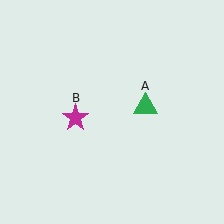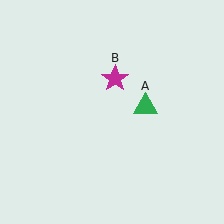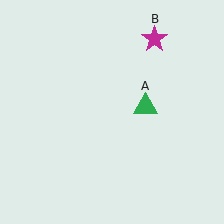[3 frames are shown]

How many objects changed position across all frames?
1 object changed position: magenta star (object B).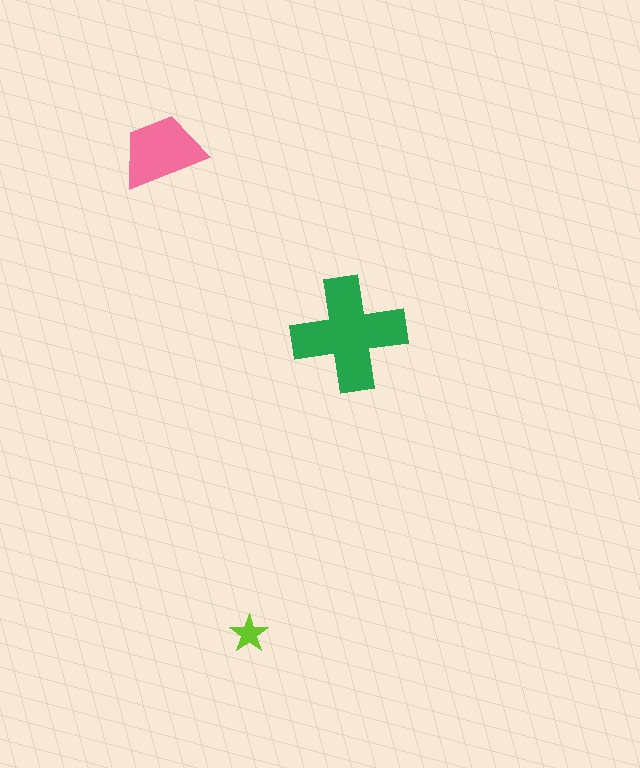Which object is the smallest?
The lime star.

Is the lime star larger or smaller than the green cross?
Smaller.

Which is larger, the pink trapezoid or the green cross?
The green cross.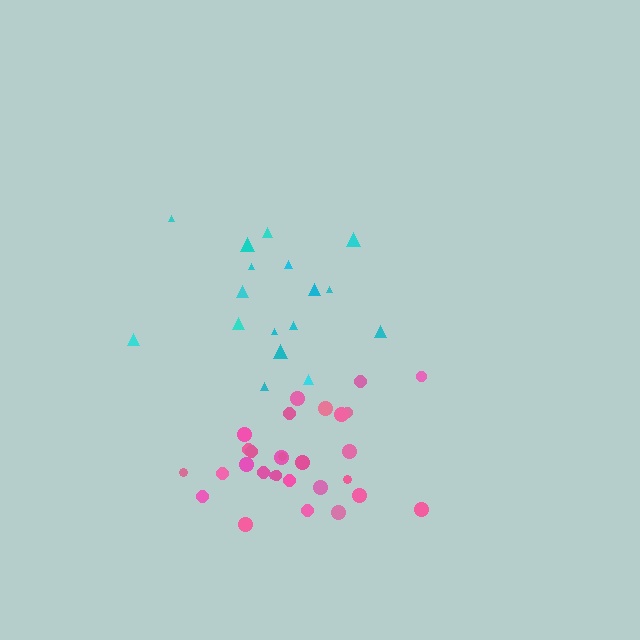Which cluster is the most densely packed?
Pink.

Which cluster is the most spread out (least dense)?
Cyan.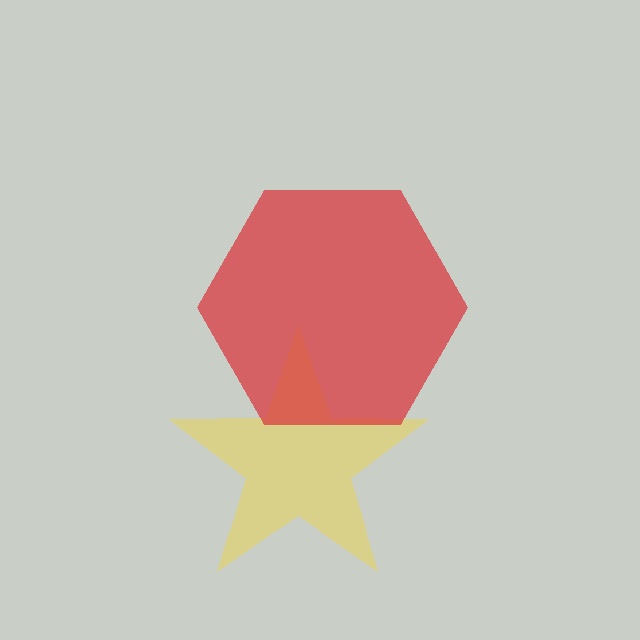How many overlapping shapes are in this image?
There are 2 overlapping shapes in the image.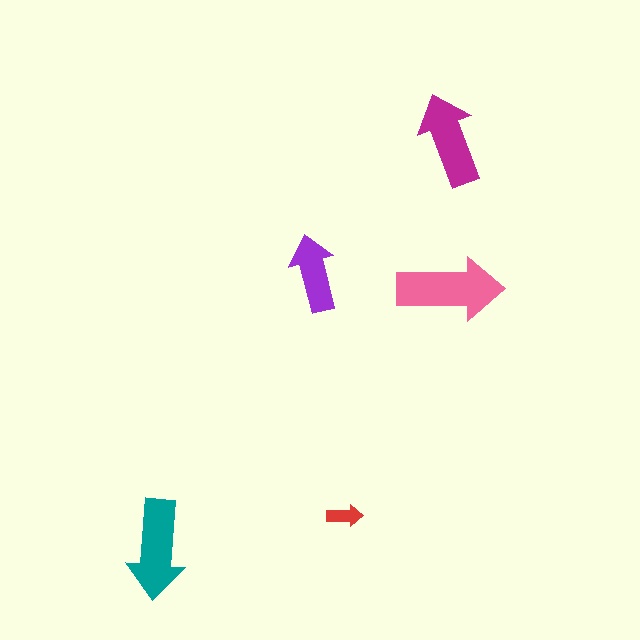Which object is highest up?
The magenta arrow is topmost.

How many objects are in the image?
There are 5 objects in the image.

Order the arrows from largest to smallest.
the pink one, the teal one, the magenta one, the purple one, the red one.